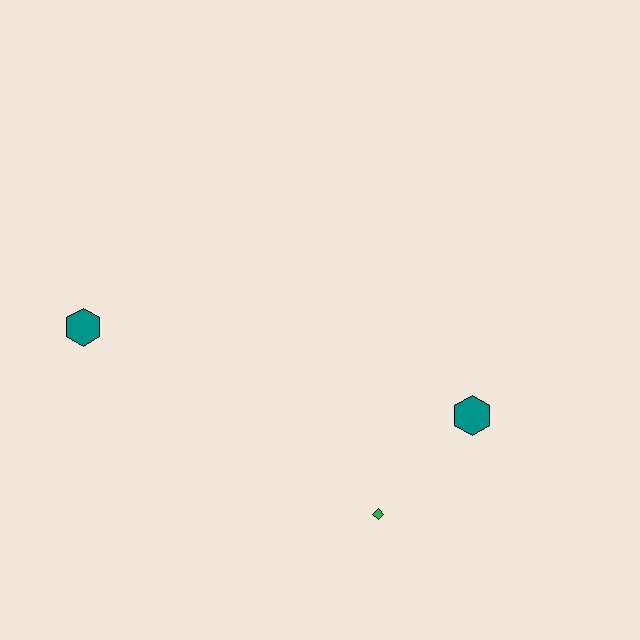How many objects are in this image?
There are 3 objects.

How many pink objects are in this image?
There are no pink objects.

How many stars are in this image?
There are no stars.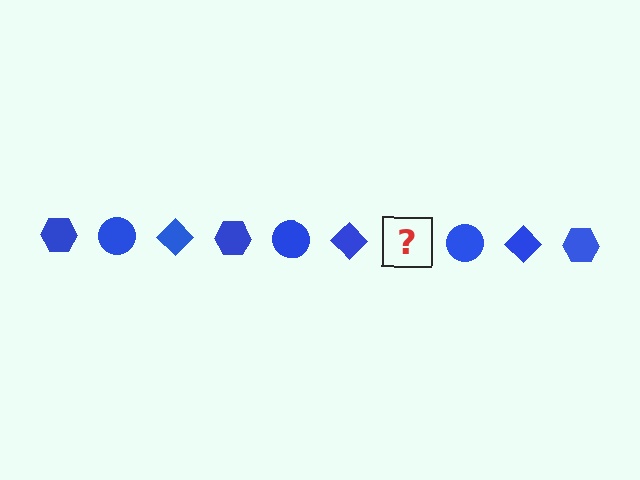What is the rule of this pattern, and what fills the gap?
The rule is that the pattern cycles through hexagon, circle, diamond shapes in blue. The gap should be filled with a blue hexagon.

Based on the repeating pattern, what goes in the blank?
The blank should be a blue hexagon.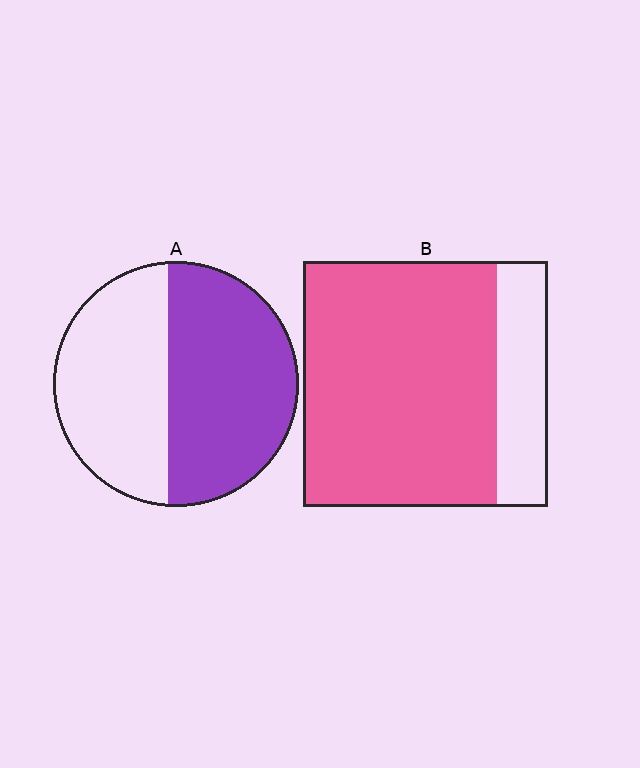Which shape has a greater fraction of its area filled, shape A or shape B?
Shape B.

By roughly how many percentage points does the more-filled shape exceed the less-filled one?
By roughly 25 percentage points (B over A).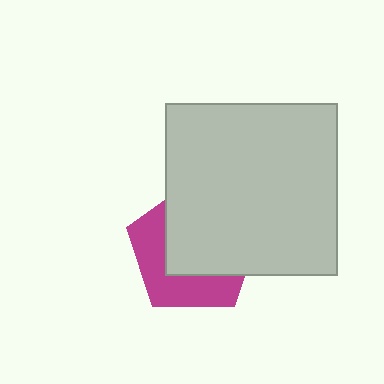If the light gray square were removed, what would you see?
You would see the complete magenta pentagon.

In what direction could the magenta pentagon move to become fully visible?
The magenta pentagon could move toward the lower-left. That would shift it out from behind the light gray square entirely.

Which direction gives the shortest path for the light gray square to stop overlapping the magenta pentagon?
Moving toward the upper-right gives the shortest separation.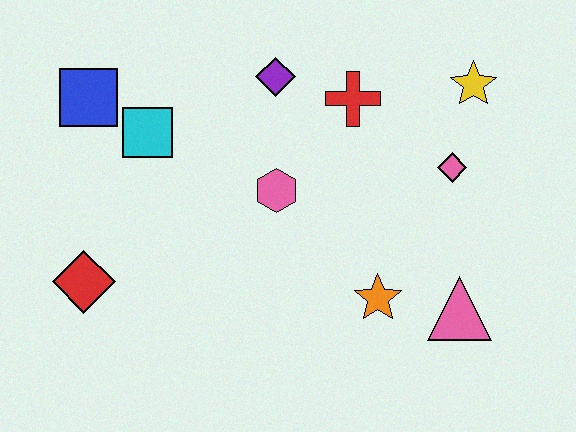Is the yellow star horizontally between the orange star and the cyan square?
No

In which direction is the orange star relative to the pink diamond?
The orange star is below the pink diamond.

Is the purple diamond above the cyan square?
Yes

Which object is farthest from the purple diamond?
The pink triangle is farthest from the purple diamond.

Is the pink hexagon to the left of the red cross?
Yes